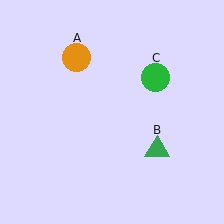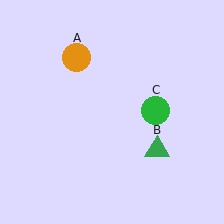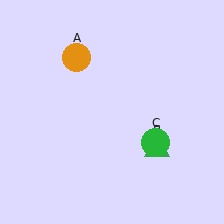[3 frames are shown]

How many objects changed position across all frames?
1 object changed position: green circle (object C).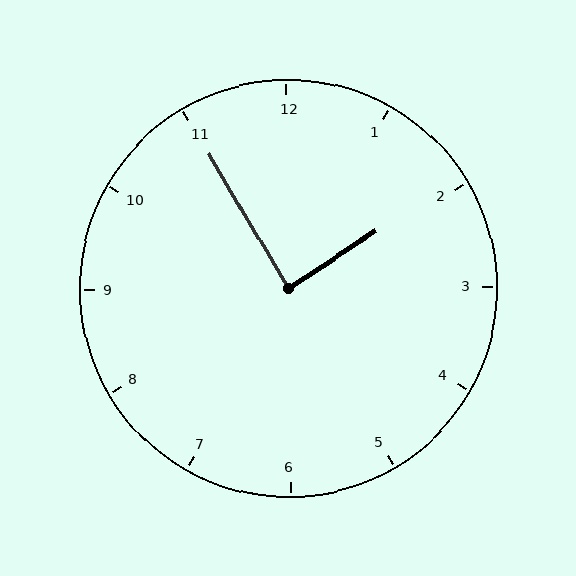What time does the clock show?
1:55.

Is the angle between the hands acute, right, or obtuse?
It is right.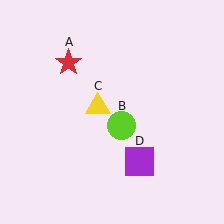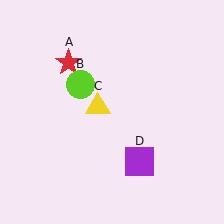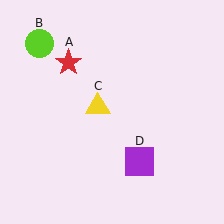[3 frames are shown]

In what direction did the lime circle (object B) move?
The lime circle (object B) moved up and to the left.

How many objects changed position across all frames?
1 object changed position: lime circle (object B).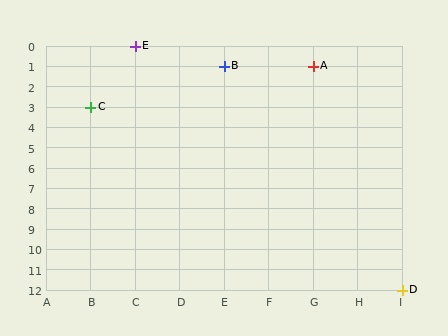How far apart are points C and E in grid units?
Points C and E are 1 column and 3 rows apart (about 3.2 grid units diagonally).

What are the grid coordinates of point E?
Point E is at grid coordinates (C, 0).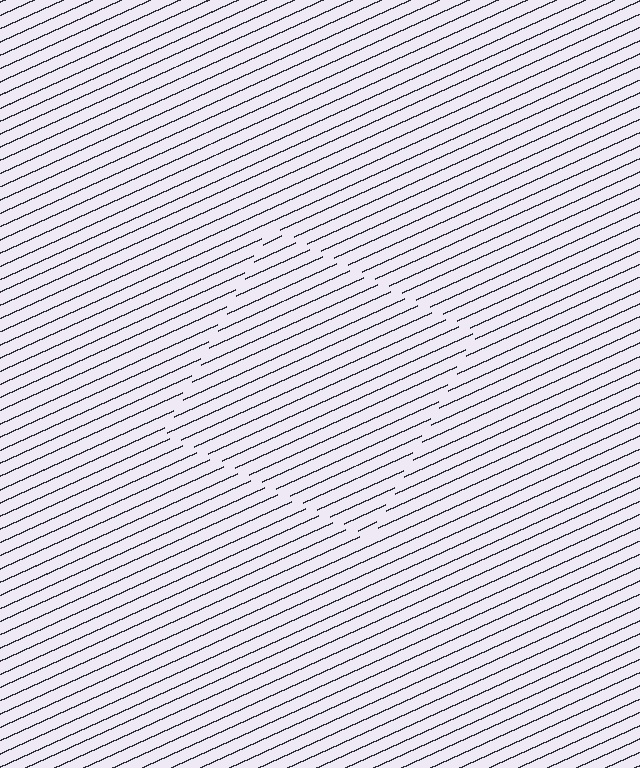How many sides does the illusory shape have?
4 sides — the line-ends trace a square.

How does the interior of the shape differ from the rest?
The interior of the shape contains the same grating, shifted by half a period — the contour is defined by the phase discontinuity where line-ends from the inner and outer gratings abut.